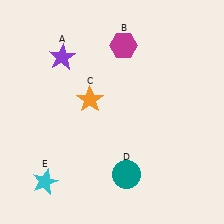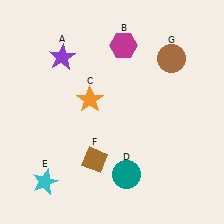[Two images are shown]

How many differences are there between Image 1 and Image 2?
There are 2 differences between the two images.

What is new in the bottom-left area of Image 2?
A brown diamond (F) was added in the bottom-left area of Image 2.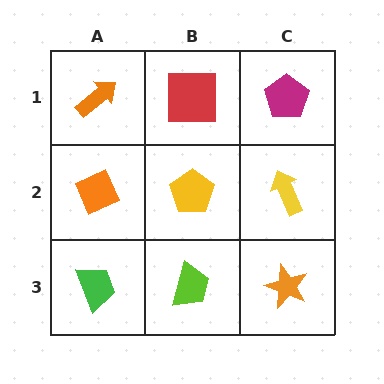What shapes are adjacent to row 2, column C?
A magenta pentagon (row 1, column C), an orange star (row 3, column C), a yellow pentagon (row 2, column B).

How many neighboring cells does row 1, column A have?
2.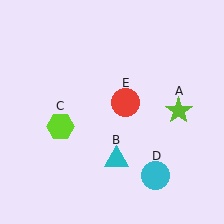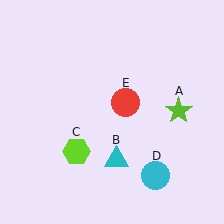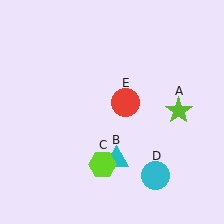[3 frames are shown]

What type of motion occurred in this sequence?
The lime hexagon (object C) rotated counterclockwise around the center of the scene.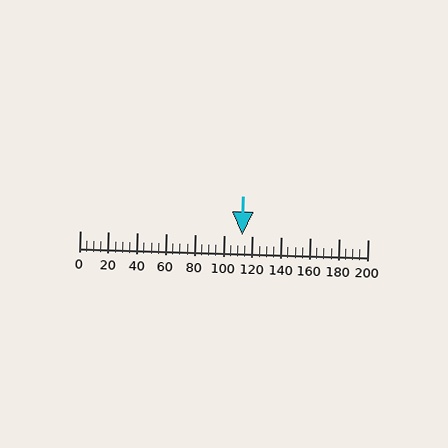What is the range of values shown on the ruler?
The ruler shows values from 0 to 200.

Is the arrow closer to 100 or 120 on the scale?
The arrow is closer to 120.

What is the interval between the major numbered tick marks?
The major tick marks are spaced 20 units apart.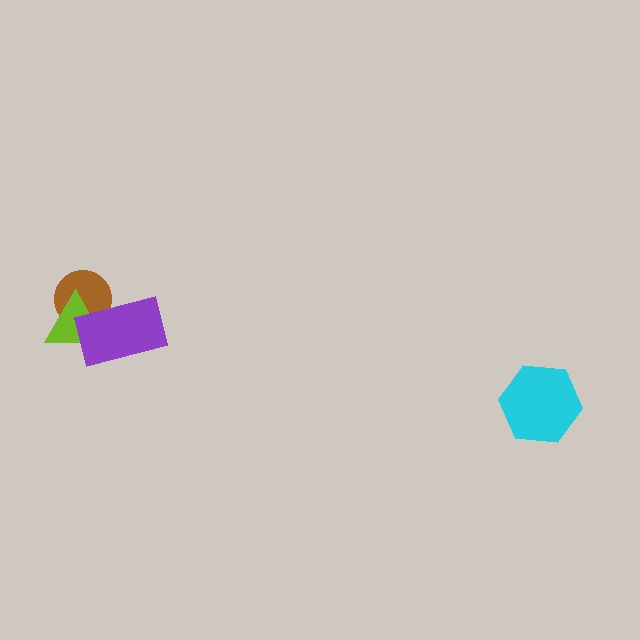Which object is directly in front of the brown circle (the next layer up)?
The lime triangle is directly in front of the brown circle.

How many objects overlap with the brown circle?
2 objects overlap with the brown circle.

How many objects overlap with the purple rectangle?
2 objects overlap with the purple rectangle.